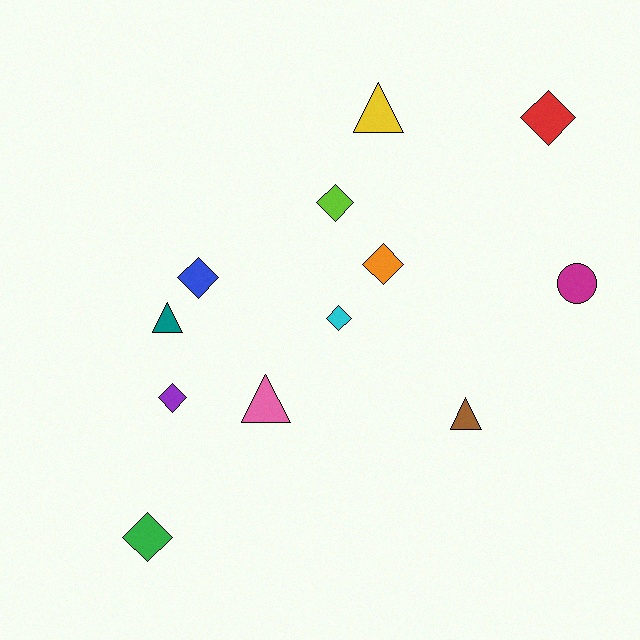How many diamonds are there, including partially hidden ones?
There are 7 diamonds.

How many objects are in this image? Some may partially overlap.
There are 12 objects.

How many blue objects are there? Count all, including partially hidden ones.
There is 1 blue object.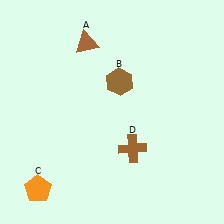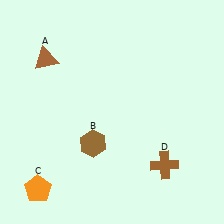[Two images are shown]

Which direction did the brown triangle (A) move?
The brown triangle (A) moved left.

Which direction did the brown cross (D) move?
The brown cross (D) moved right.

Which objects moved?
The objects that moved are: the brown triangle (A), the brown hexagon (B), the brown cross (D).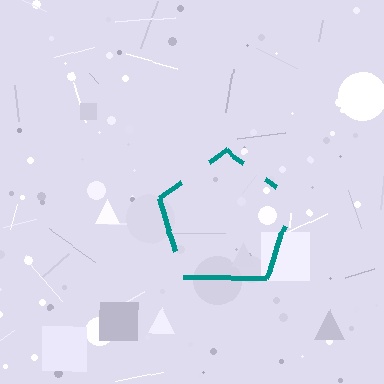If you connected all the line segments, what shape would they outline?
They would outline a pentagon.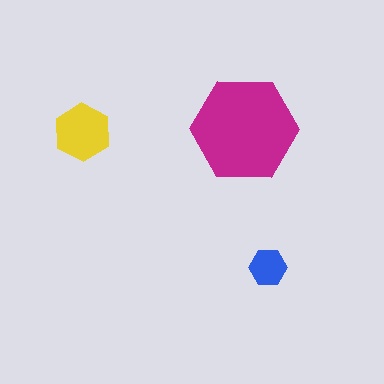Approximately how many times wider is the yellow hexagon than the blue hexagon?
About 1.5 times wider.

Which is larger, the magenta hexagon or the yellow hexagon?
The magenta one.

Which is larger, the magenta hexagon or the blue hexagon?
The magenta one.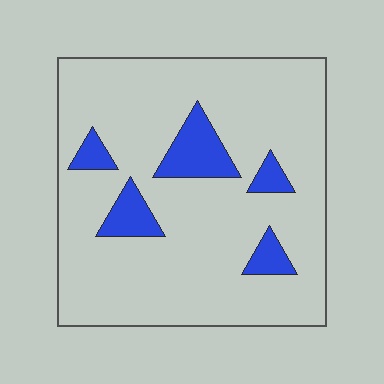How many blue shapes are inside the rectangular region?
5.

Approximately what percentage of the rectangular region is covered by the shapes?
Approximately 15%.